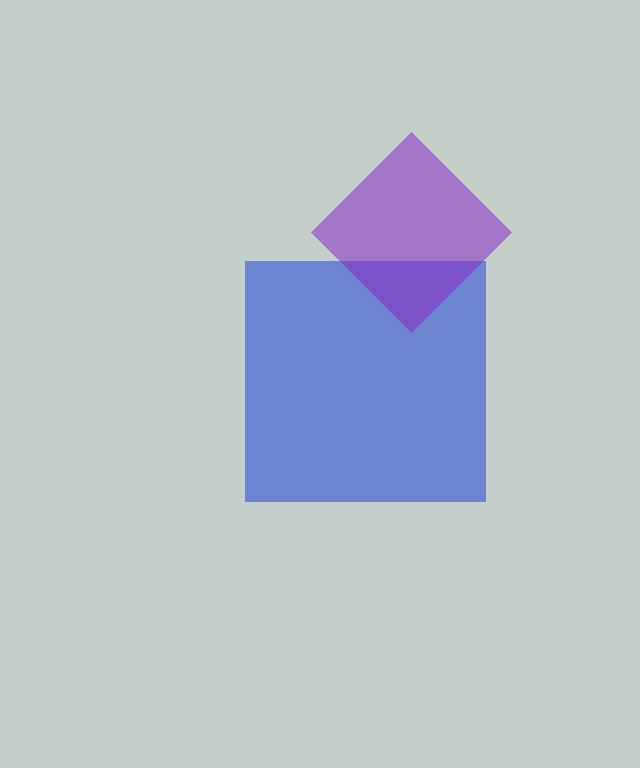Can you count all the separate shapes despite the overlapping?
Yes, there are 2 separate shapes.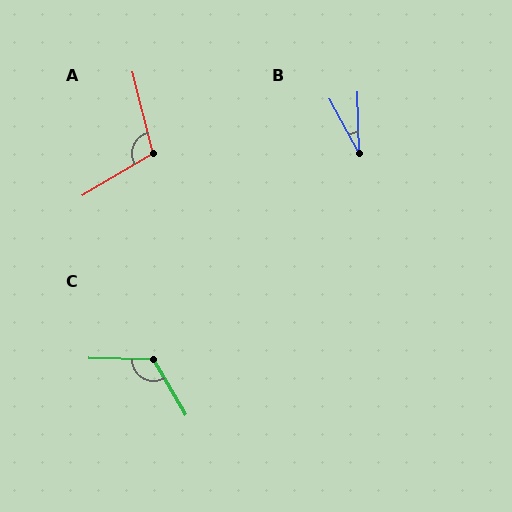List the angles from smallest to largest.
B (27°), A (107°), C (122°).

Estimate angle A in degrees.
Approximately 107 degrees.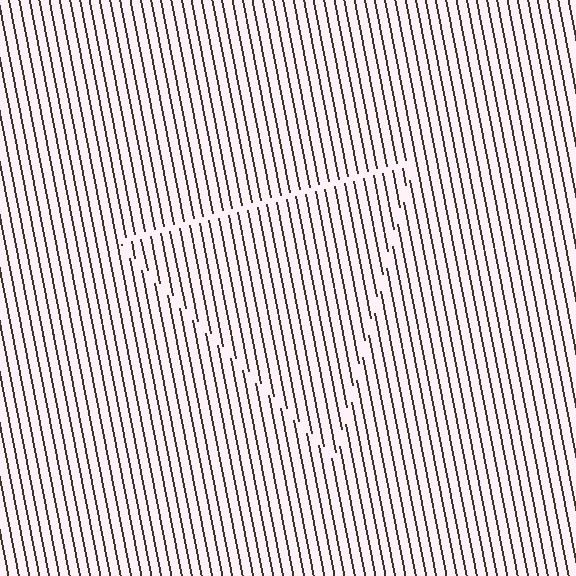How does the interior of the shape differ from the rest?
The interior of the shape contains the same grating, shifted by half a period — the contour is defined by the phase discontinuity where line-ends from the inner and outer gratings abut.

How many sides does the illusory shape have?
3 sides — the line-ends trace a triangle.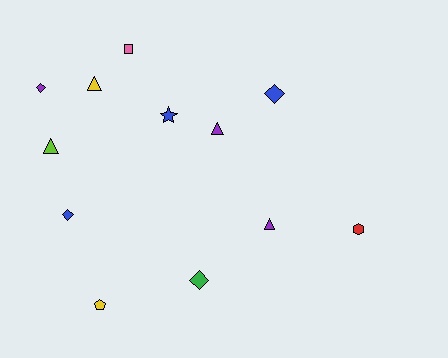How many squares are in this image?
There is 1 square.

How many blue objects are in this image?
There are 3 blue objects.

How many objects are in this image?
There are 12 objects.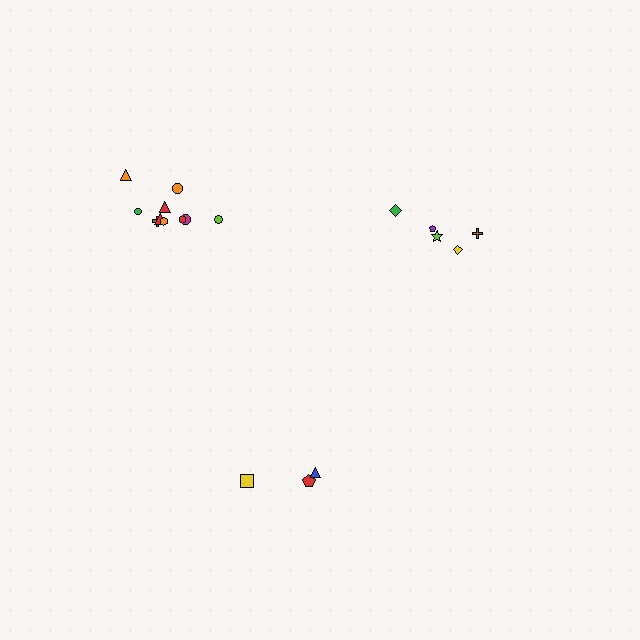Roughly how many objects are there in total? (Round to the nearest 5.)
Roughly 20 objects in total.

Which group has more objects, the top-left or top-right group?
The top-left group.